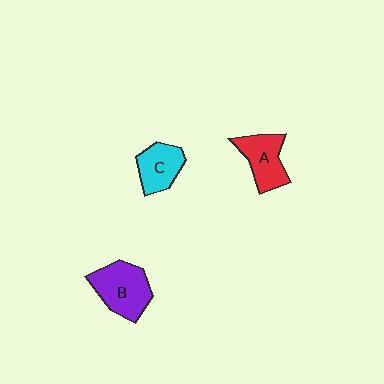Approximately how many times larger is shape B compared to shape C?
Approximately 1.4 times.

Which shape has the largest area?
Shape B (purple).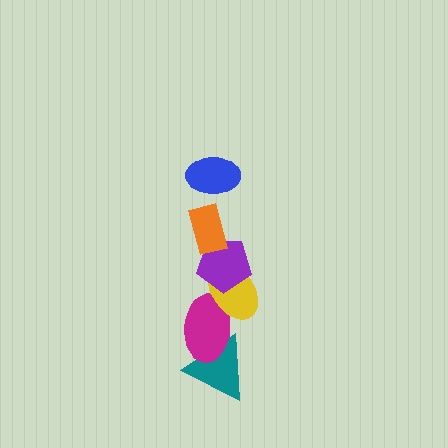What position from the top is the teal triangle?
The teal triangle is 6th from the top.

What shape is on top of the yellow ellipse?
The purple pentagon is on top of the yellow ellipse.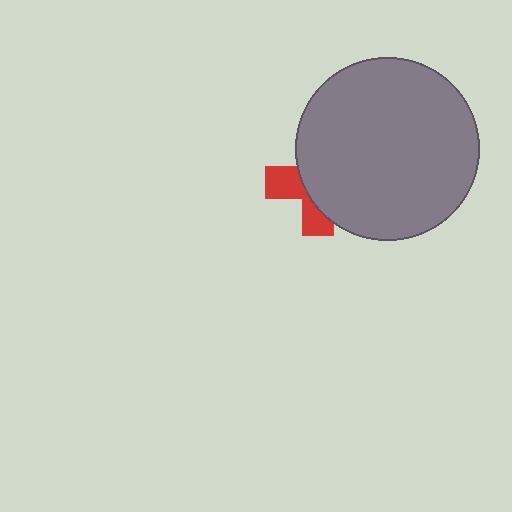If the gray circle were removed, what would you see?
You would see the complete red cross.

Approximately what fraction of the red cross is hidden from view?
Roughly 65% of the red cross is hidden behind the gray circle.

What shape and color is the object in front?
The object in front is a gray circle.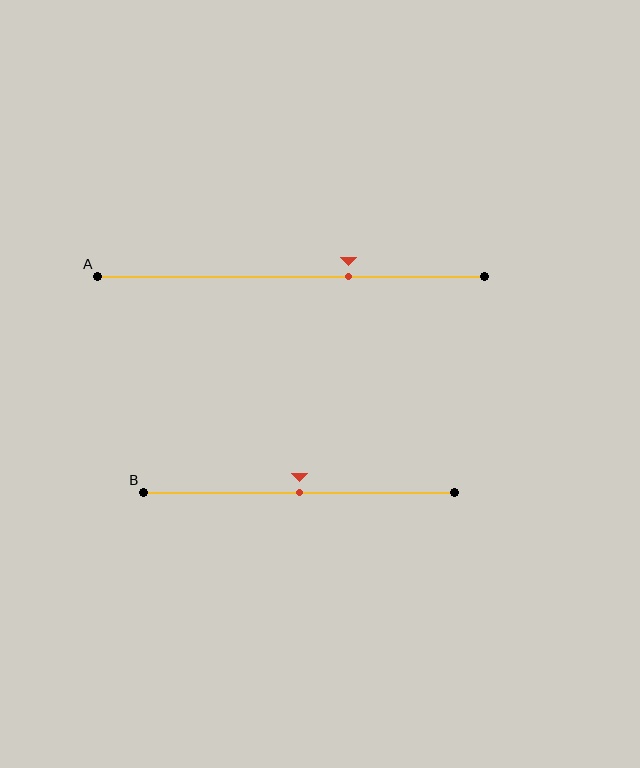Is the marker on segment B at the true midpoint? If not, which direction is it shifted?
Yes, the marker on segment B is at the true midpoint.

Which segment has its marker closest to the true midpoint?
Segment B has its marker closest to the true midpoint.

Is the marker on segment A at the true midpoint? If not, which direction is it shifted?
No, the marker on segment A is shifted to the right by about 15% of the segment length.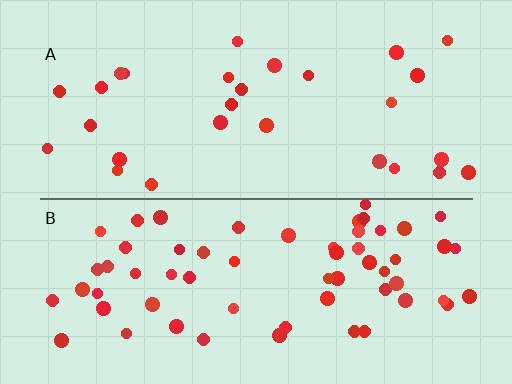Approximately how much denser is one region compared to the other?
Approximately 2.2× — region B over region A.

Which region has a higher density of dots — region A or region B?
B (the bottom).